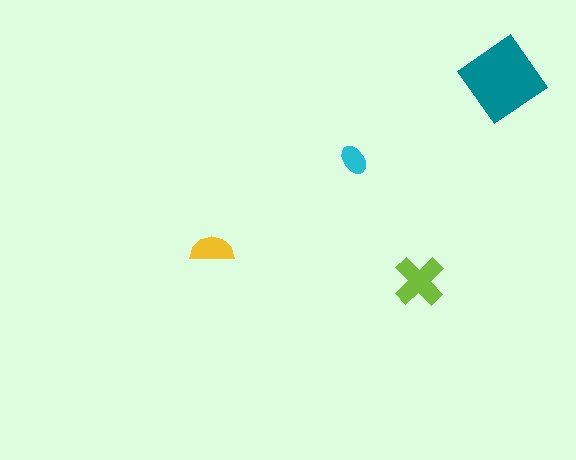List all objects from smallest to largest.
The cyan ellipse, the yellow semicircle, the lime cross, the teal diamond.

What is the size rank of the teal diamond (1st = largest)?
1st.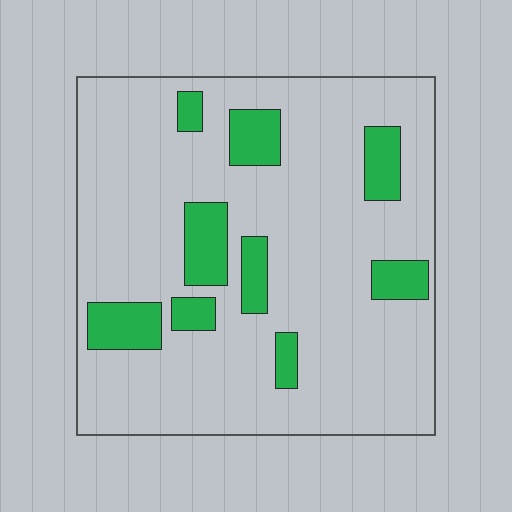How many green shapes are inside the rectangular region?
9.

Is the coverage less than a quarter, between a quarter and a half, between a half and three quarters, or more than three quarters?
Less than a quarter.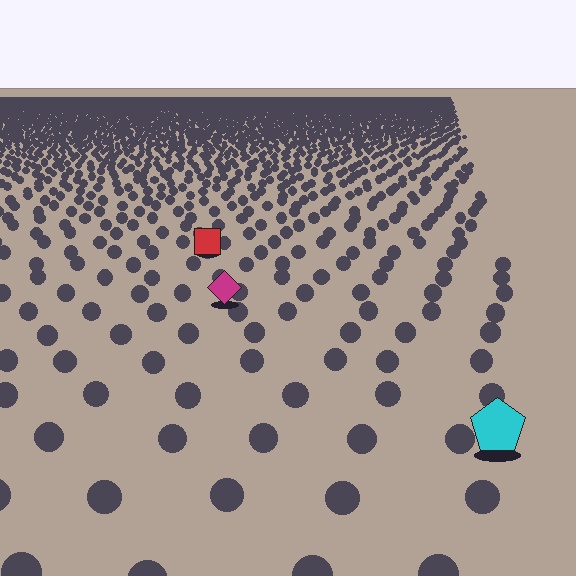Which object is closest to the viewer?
The cyan pentagon is closest. The texture marks near it are larger and more spread out.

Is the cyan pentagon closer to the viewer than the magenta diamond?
Yes. The cyan pentagon is closer — you can tell from the texture gradient: the ground texture is coarser near it.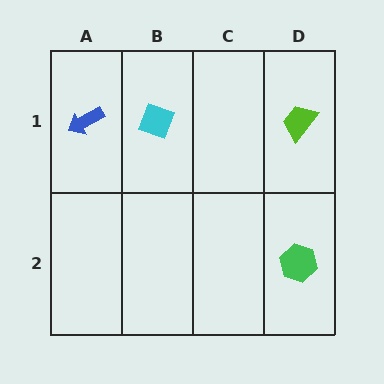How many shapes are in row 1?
3 shapes.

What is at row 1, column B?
A cyan diamond.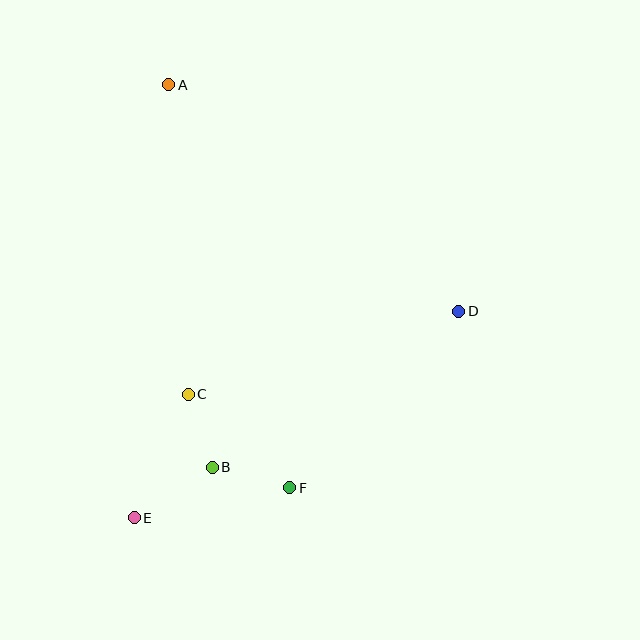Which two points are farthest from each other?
Points A and E are farthest from each other.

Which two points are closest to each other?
Points B and C are closest to each other.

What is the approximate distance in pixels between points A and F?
The distance between A and F is approximately 421 pixels.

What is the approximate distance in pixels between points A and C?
The distance between A and C is approximately 310 pixels.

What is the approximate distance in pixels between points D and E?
The distance between D and E is approximately 384 pixels.